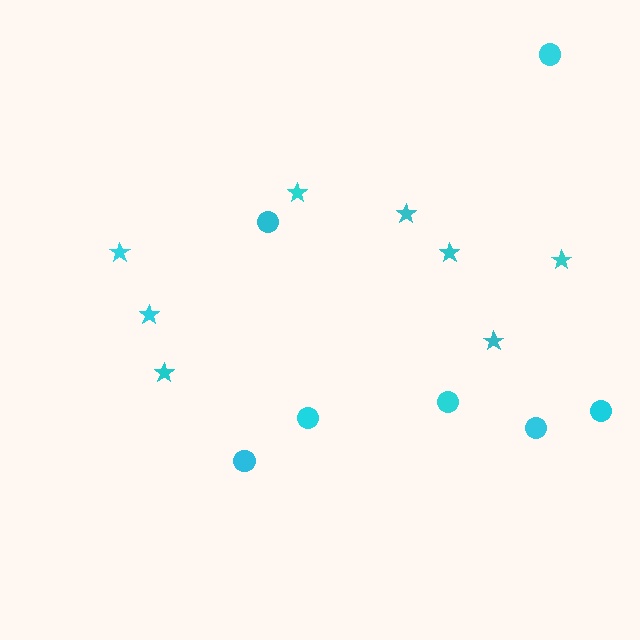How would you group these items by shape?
There are 2 groups: one group of stars (8) and one group of circles (7).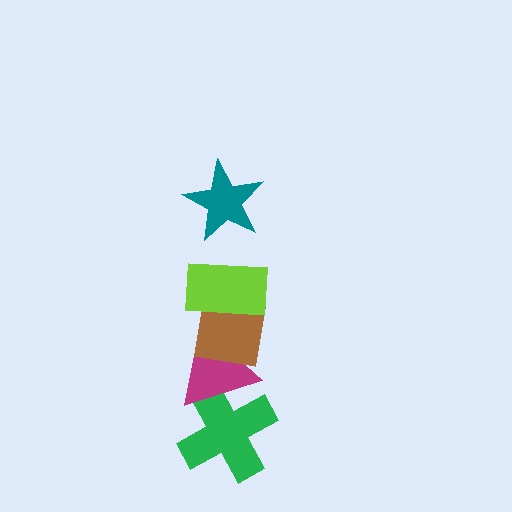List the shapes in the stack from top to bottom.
From top to bottom: the teal star, the lime rectangle, the brown square, the magenta triangle, the green cross.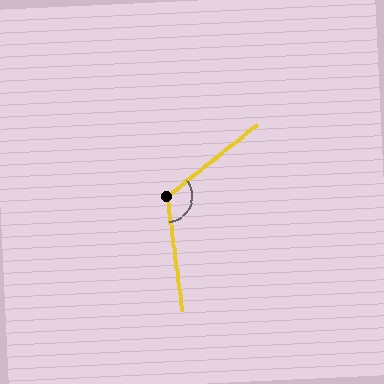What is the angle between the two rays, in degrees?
Approximately 121 degrees.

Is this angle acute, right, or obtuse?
It is obtuse.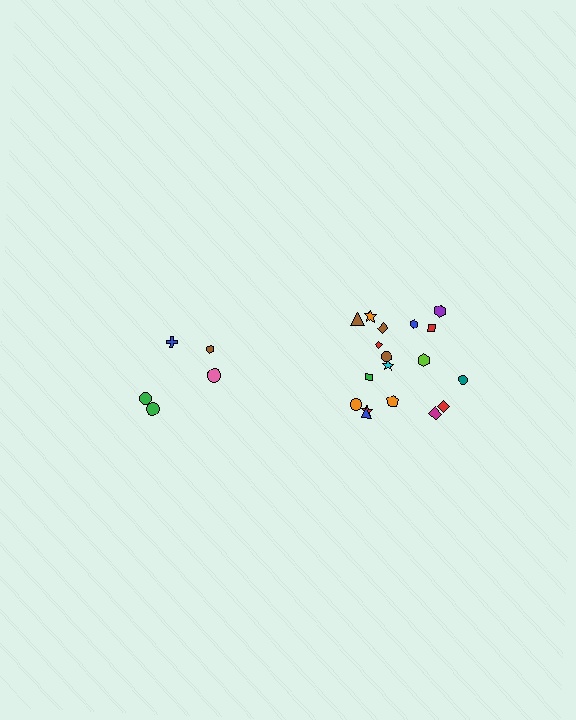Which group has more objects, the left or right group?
The right group.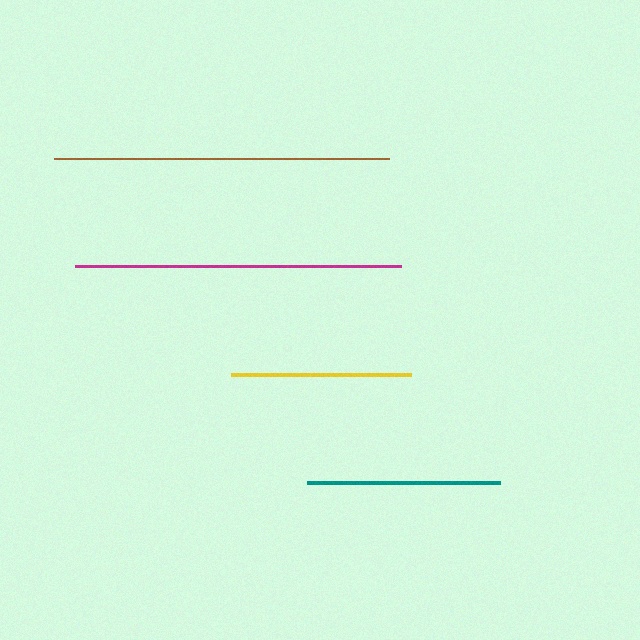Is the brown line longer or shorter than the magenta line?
The brown line is longer than the magenta line.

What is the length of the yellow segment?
The yellow segment is approximately 181 pixels long.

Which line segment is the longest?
The brown line is the longest at approximately 335 pixels.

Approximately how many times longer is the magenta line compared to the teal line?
The magenta line is approximately 1.7 times the length of the teal line.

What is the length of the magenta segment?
The magenta segment is approximately 327 pixels long.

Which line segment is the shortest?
The yellow line is the shortest at approximately 181 pixels.